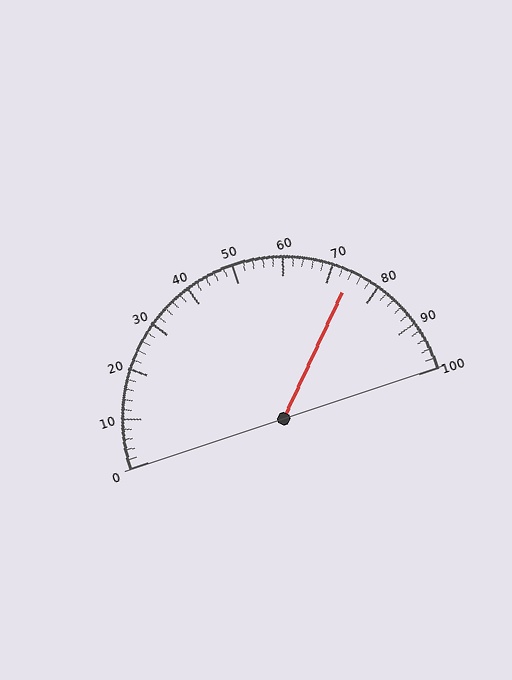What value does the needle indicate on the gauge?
The needle indicates approximately 74.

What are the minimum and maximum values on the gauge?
The gauge ranges from 0 to 100.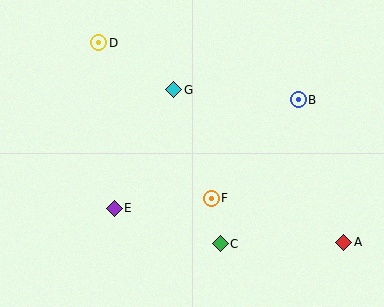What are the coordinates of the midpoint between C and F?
The midpoint between C and F is at (216, 221).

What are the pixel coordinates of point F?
Point F is at (211, 198).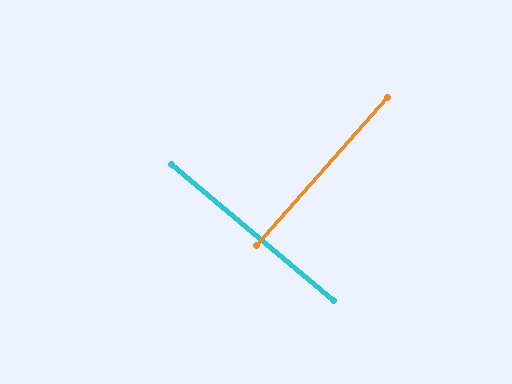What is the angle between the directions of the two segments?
Approximately 89 degrees.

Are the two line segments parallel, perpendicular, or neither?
Perpendicular — they meet at approximately 89°.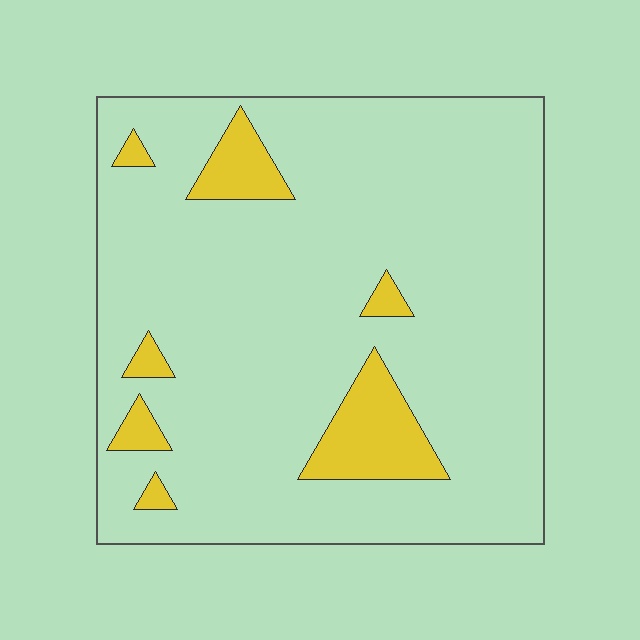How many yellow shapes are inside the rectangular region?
7.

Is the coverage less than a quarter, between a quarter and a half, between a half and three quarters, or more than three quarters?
Less than a quarter.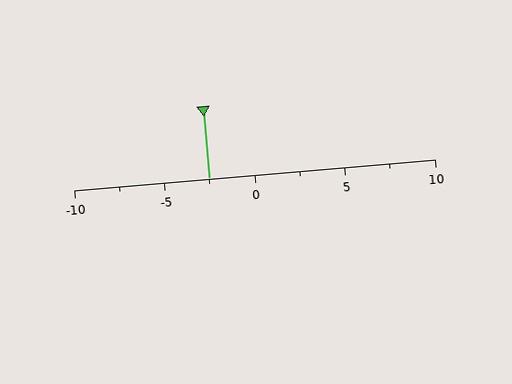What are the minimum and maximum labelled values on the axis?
The axis runs from -10 to 10.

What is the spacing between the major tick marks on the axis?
The major ticks are spaced 5 apart.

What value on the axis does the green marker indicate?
The marker indicates approximately -2.5.